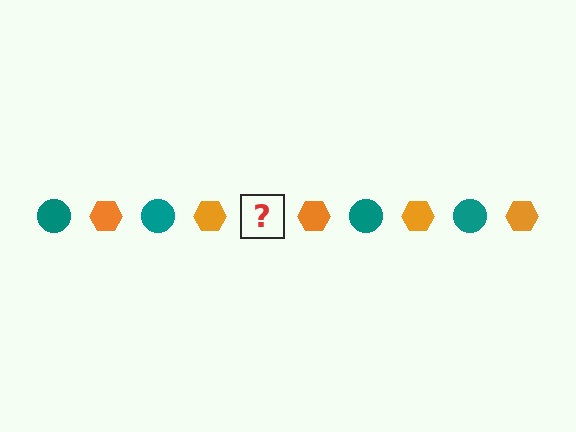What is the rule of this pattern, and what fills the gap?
The rule is that the pattern alternates between teal circle and orange hexagon. The gap should be filled with a teal circle.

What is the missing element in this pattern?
The missing element is a teal circle.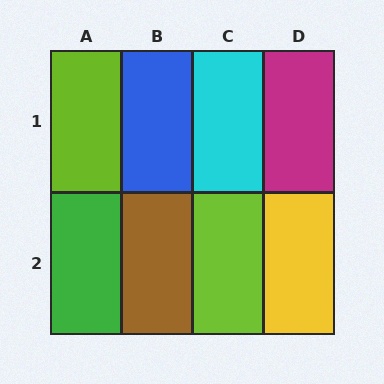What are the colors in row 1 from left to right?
Lime, blue, cyan, magenta.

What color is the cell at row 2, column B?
Brown.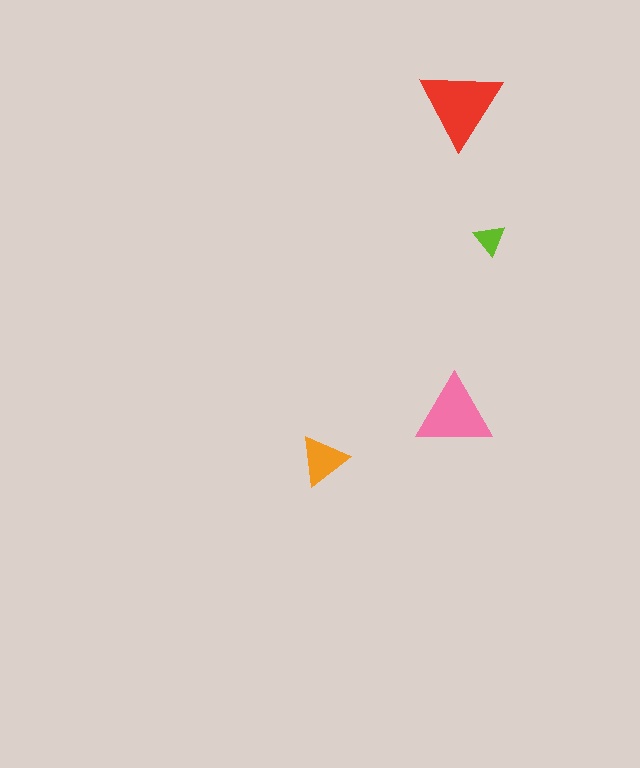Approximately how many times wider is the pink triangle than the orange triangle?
About 1.5 times wider.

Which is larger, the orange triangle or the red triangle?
The red one.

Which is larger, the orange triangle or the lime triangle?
The orange one.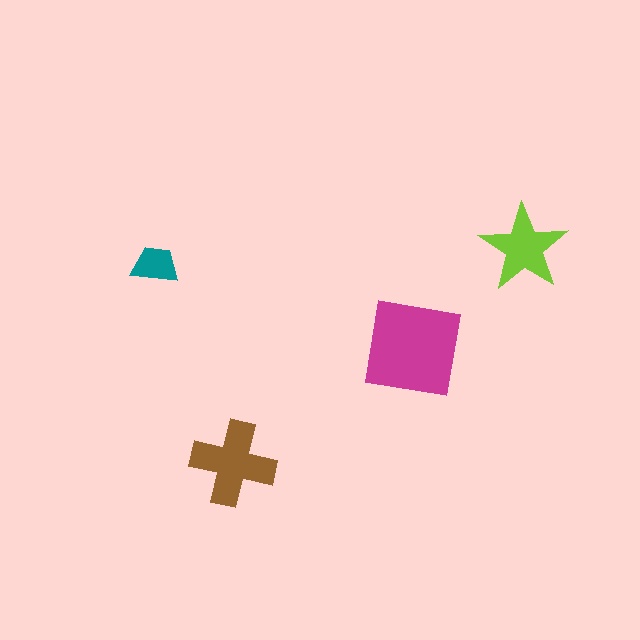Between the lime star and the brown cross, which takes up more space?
The brown cross.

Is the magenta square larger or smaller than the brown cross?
Larger.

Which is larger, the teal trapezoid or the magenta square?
The magenta square.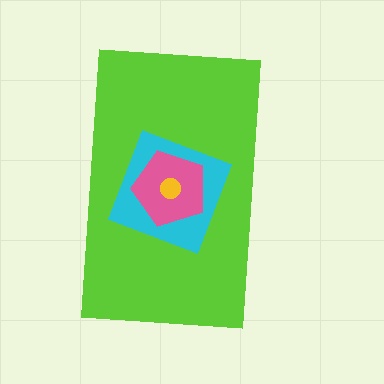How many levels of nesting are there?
4.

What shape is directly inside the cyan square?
The pink pentagon.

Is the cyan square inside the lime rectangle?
Yes.